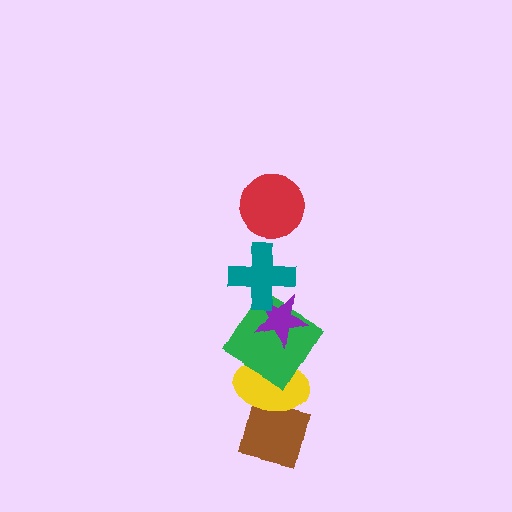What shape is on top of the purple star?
The teal cross is on top of the purple star.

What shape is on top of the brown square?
The yellow ellipse is on top of the brown square.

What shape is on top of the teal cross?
The red circle is on top of the teal cross.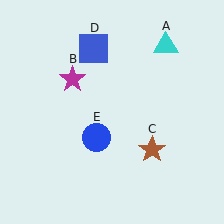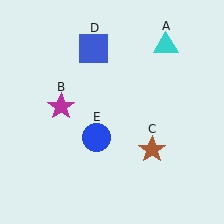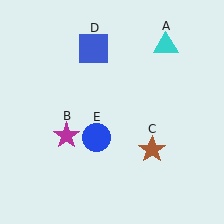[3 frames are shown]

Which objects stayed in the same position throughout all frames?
Cyan triangle (object A) and brown star (object C) and blue square (object D) and blue circle (object E) remained stationary.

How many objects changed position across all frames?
1 object changed position: magenta star (object B).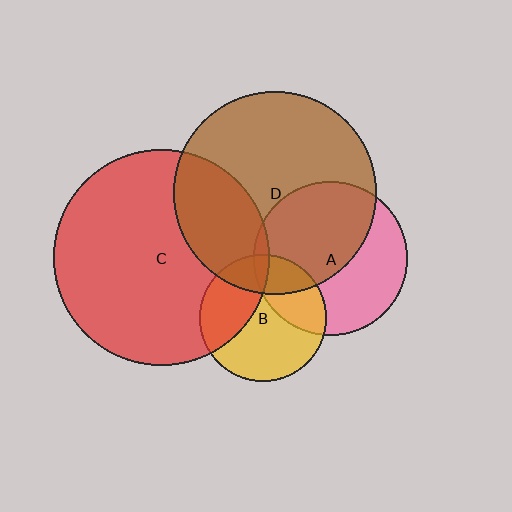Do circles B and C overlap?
Yes.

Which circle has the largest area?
Circle C (red).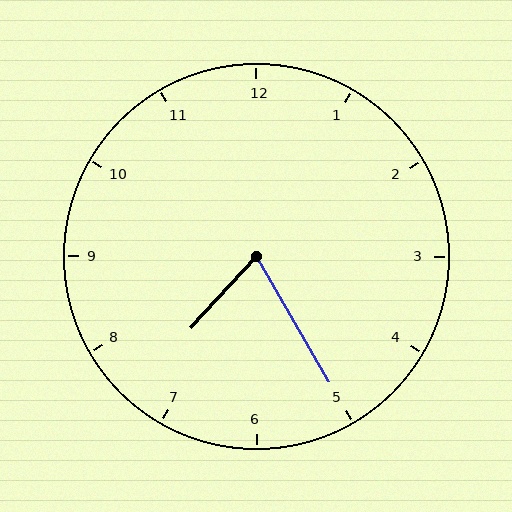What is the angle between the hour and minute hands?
Approximately 72 degrees.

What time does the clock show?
7:25.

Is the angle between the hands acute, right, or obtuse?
It is acute.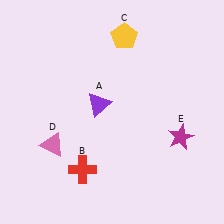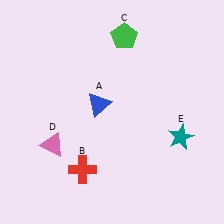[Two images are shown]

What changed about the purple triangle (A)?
In Image 1, A is purple. In Image 2, it changed to blue.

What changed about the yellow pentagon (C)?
In Image 1, C is yellow. In Image 2, it changed to green.